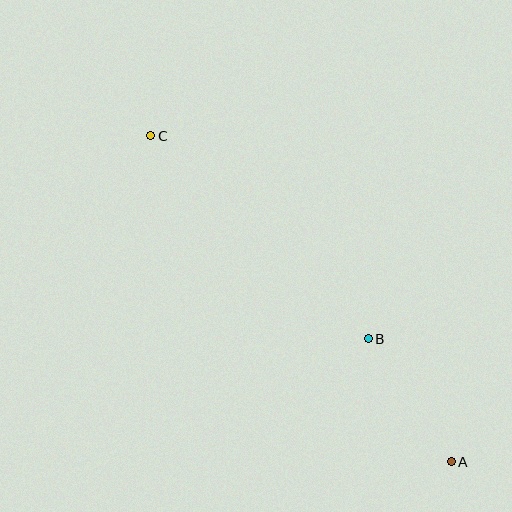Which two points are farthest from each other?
Points A and C are farthest from each other.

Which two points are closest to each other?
Points A and B are closest to each other.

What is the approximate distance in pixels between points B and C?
The distance between B and C is approximately 298 pixels.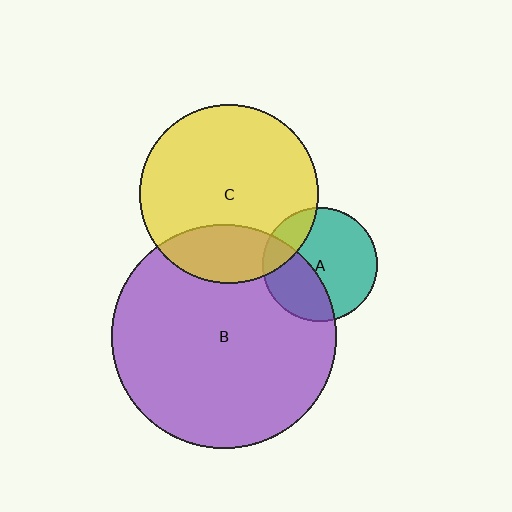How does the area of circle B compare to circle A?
Approximately 3.8 times.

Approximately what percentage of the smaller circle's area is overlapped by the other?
Approximately 20%.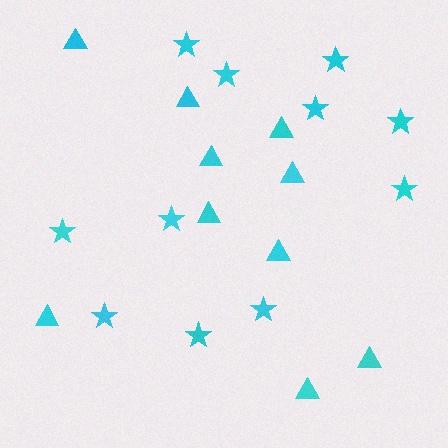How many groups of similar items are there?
There are 2 groups: one group of stars (11) and one group of triangles (10).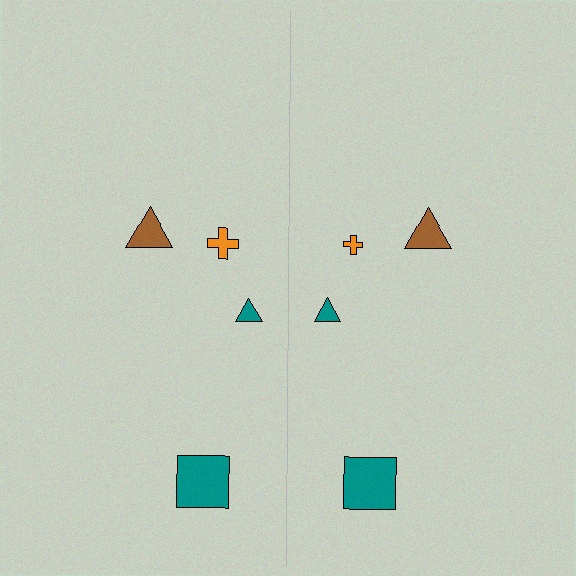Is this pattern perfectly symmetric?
No, the pattern is not perfectly symmetric. The orange cross on the right side has a different size than its mirror counterpart.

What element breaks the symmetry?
The orange cross on the right side has a different size than its mirror counterpart.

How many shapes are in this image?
There are 8 shapes in this image.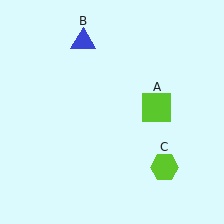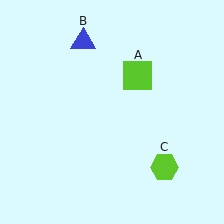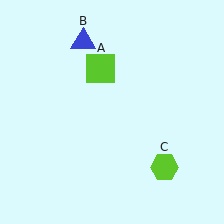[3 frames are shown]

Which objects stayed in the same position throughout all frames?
Blue triangle (object B) and lime hexagon (object C) remained stationary.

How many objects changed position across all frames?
1 object changed position: lime square (object A).